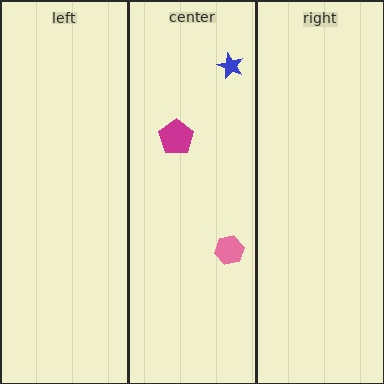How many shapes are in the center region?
3.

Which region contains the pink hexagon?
The center region.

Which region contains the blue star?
The center region.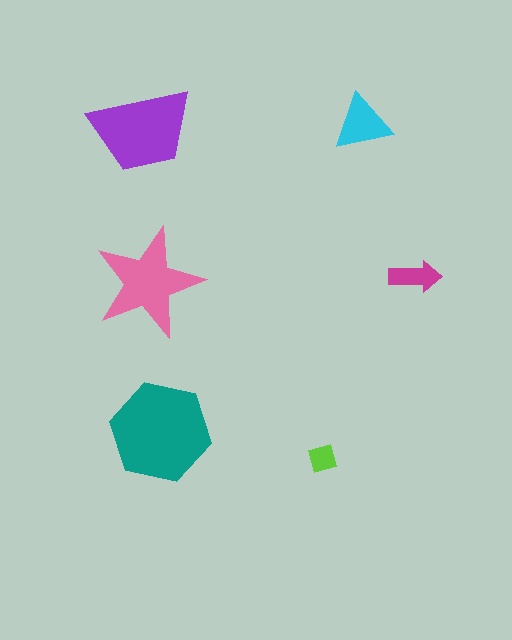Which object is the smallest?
The lime diamond.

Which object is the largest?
The teal hexagon.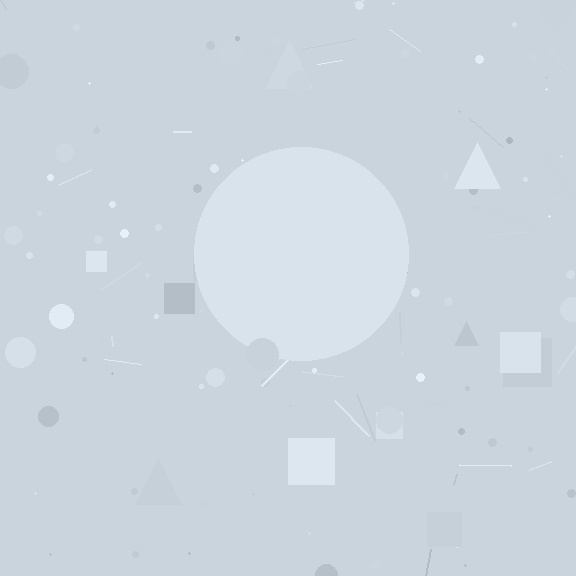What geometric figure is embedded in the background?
A circle is embedded in the background.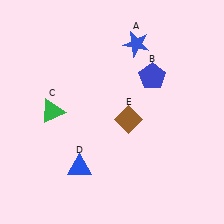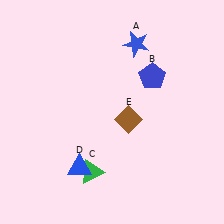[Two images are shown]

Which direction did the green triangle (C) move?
The green triangle (C) moved down.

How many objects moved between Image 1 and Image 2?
1 object moved between the two images.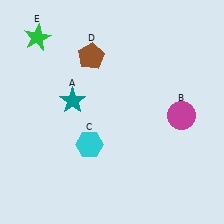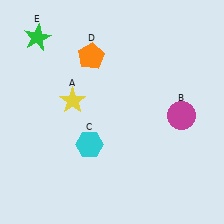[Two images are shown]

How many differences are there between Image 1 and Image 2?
There are 2 differences between the two images.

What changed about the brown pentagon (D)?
In Image 1, D is brown. In Image 2, it changed to orange.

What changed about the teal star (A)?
In Image 1, A is teal. In Image 2, it changed to yellow.